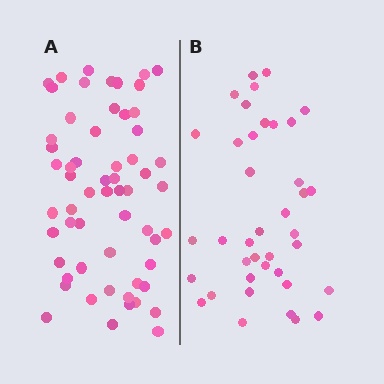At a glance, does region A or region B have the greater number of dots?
Region A (the left region) has more dots.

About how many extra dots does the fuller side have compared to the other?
Region A has approximately 20 more dots than region B.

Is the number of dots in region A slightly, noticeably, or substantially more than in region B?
Region A has substantially more. The ratio is roughly 1.5 to 1.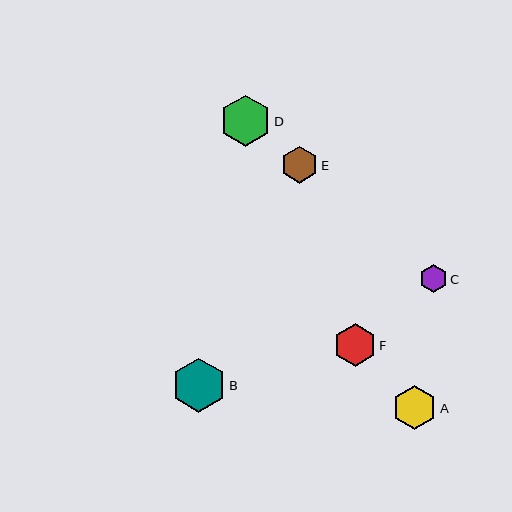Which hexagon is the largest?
Hexagon B is the largest with a size of approximately 54 pixels.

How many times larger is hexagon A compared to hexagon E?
Hexagon A is approximately 1.2 times the size of hexagon E.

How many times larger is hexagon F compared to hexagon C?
Hexagon F is approximately 1.5 times the size of hexagon C.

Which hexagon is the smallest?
Hexagon C is the smallest with a size of approximately 28 pixels.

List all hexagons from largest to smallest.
From largest to smallest: B, D, A, F, E, C.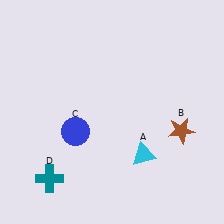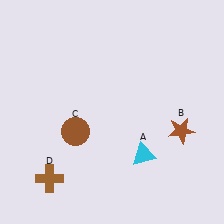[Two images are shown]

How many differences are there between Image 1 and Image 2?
There are 2 differences between the two images.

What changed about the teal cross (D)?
In Image 1, D is teal. In Image 2, it changed to brown.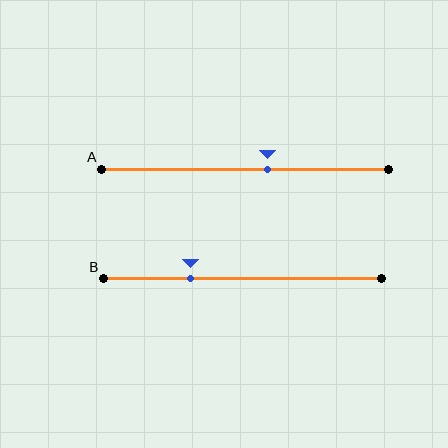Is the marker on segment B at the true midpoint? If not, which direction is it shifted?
No, the marker on segment B is shifted to the left by about 19% of the segment length.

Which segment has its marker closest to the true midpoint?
Segment A has its marker closest to the true midpoint.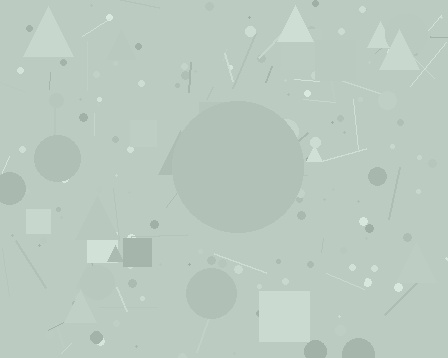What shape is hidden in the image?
A circle is hidden in the image.